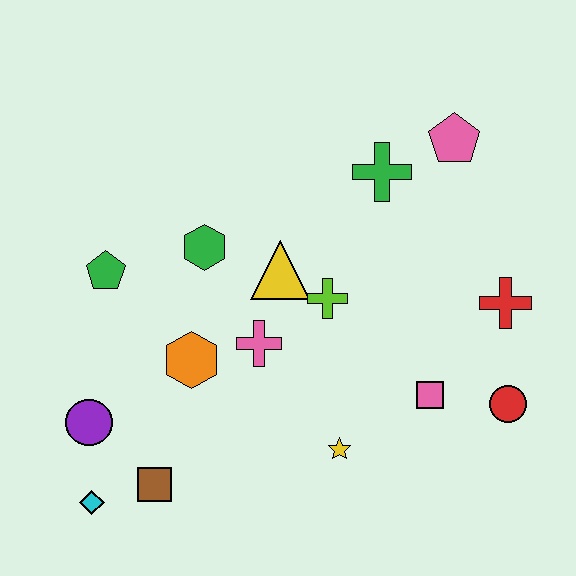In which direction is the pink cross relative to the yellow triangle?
The pink cross is below the yellow triangle.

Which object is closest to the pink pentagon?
The green cross is closest to the pink pentagon.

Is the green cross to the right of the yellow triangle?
Yes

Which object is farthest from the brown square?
The pink pentagon is farthest from the brown square.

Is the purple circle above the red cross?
No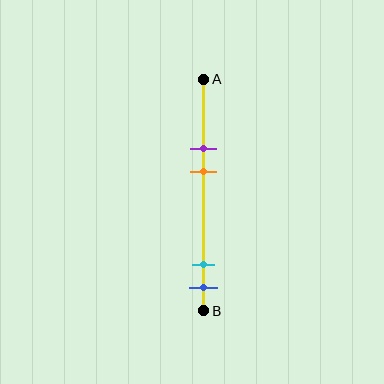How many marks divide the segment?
There are 4 marks dividing the segment.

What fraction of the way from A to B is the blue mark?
The blue mark is approximately 90% (0.9) of the way from A to B.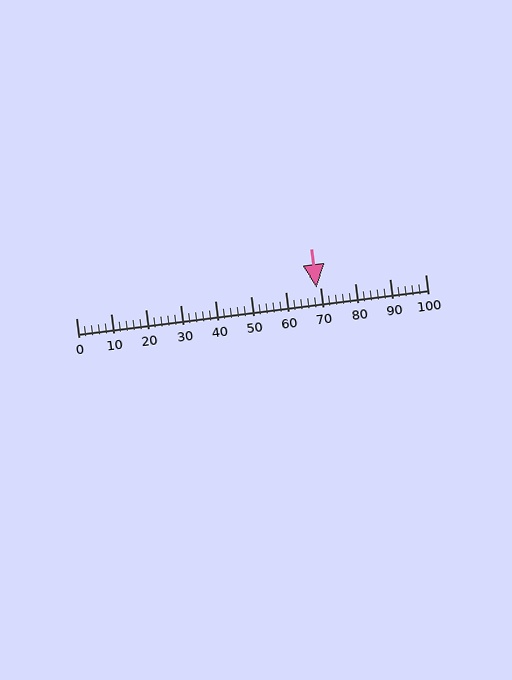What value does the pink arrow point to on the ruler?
The pink arrow points to approximately 69.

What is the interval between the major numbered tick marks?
The major tick marks are spaced 10 units apart.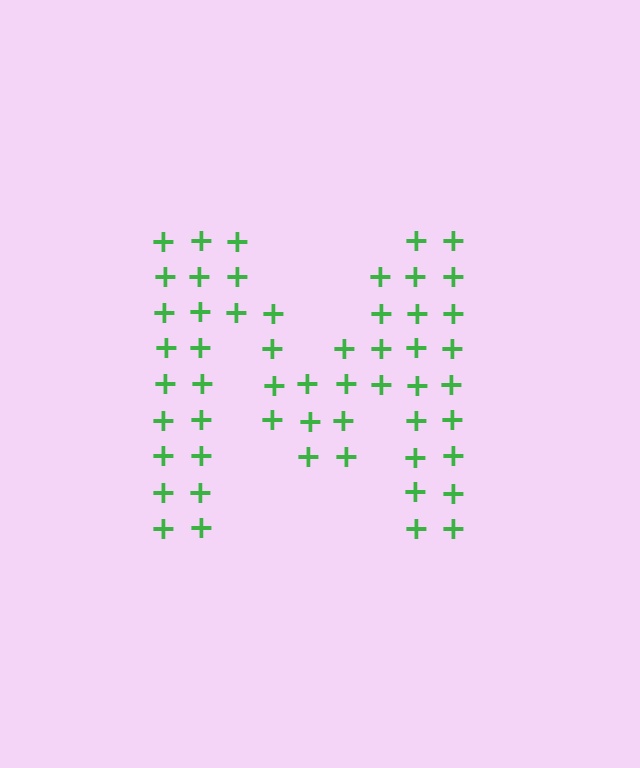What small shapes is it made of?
It is made of small plus signs.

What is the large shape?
The large shape is the letter M.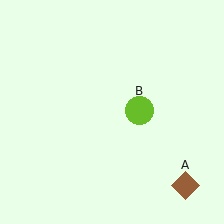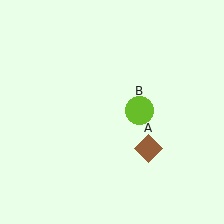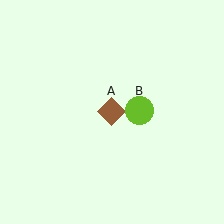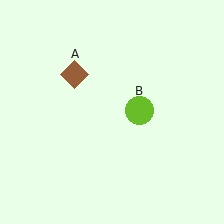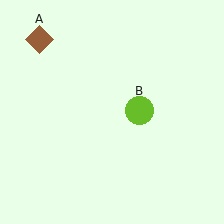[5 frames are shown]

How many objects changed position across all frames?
1 object changed position: brown diamond (object A).